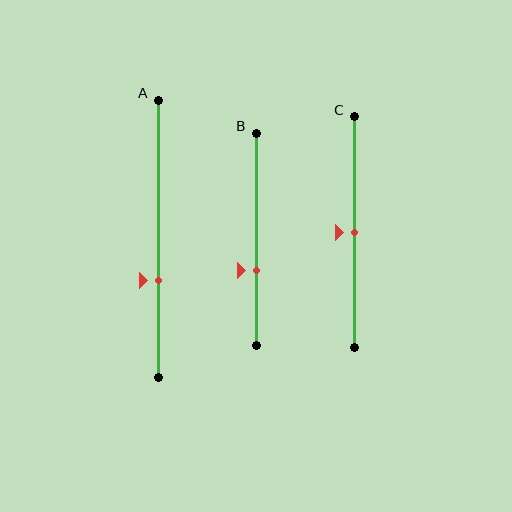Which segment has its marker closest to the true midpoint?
Segment C has its marker closest to the true midpoint.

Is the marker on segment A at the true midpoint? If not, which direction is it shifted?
No, the marker on segment A is shifted downward by about 15% of the segment length.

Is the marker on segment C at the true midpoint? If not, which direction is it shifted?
Yes, the marker on segment C is at the true midpoint.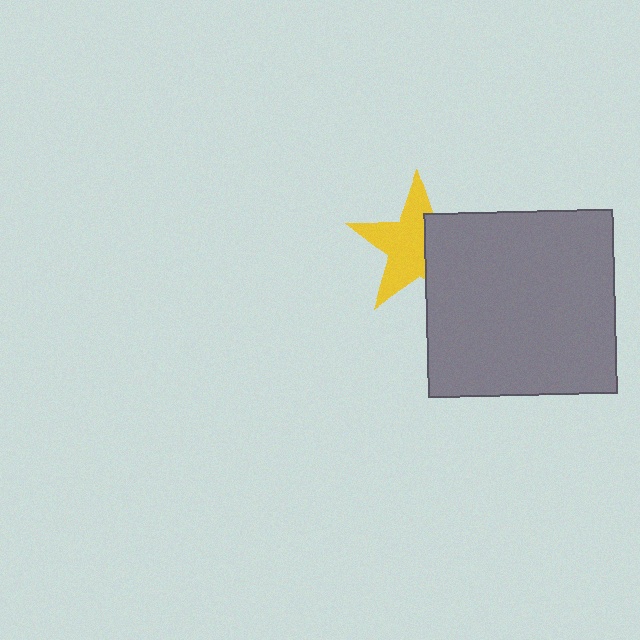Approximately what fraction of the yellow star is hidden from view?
Roughly 40% of the yellow star is hidden behind the gray rectangle.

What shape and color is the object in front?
The object in front is a gray rectangle.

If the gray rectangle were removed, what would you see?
You would see the complete yellow star.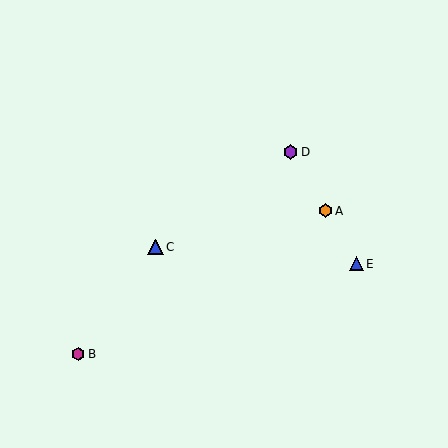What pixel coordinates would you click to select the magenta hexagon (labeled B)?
Click at (78, 354) to select the magenta hexagon B.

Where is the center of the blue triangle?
The center of the blue triangle is at (155, 247).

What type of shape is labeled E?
Shape E is a blue triangle.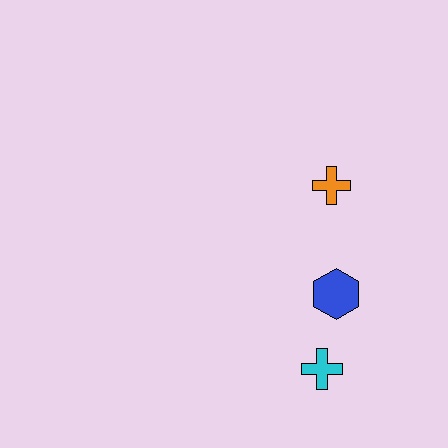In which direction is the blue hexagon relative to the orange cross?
The blue hexagon is below the orange cross.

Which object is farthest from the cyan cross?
The orange cross is farthest from the cyan cross.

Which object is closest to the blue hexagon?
The cyan cross is closest to the blue hexagon.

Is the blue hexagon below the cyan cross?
No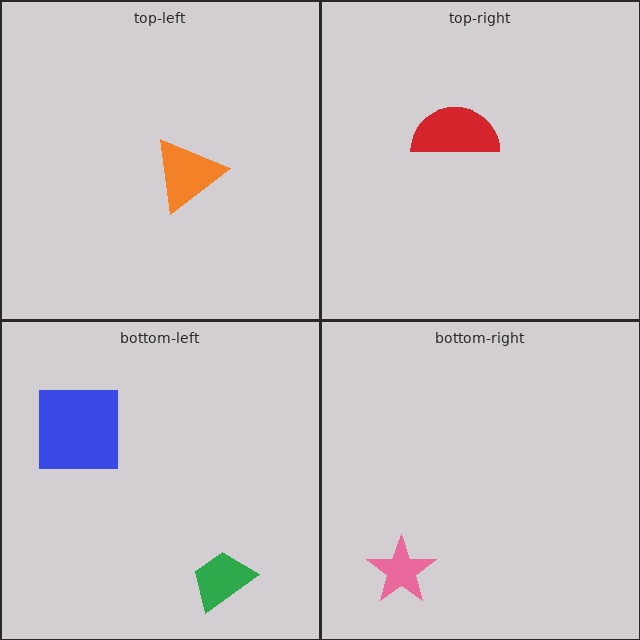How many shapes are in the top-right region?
1.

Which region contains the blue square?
The bottom-left region.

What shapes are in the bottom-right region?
The pink star.